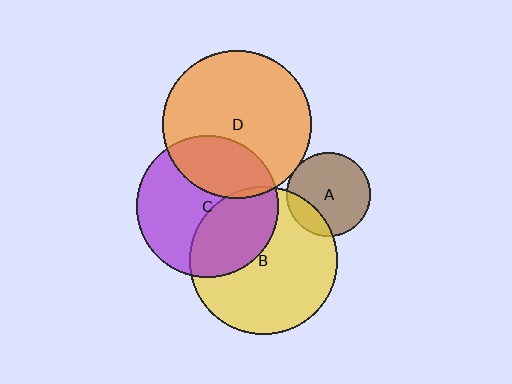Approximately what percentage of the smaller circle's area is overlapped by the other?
Approximately 20%.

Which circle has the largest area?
Circle D (orange).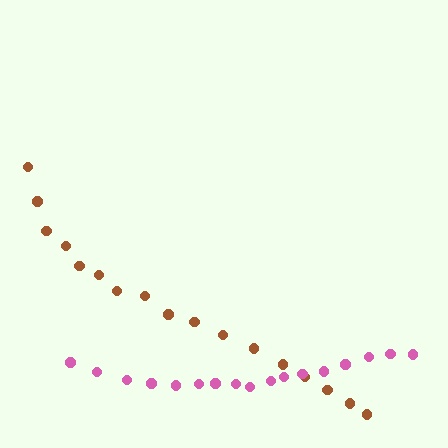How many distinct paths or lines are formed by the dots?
There are 2 distinct paths.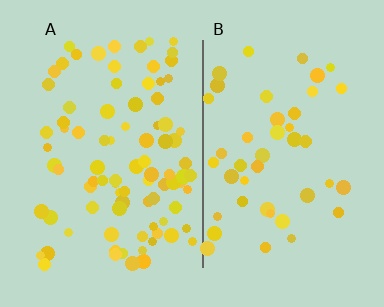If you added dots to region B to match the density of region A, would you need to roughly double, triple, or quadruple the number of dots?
Approximately double.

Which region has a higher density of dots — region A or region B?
A (the left).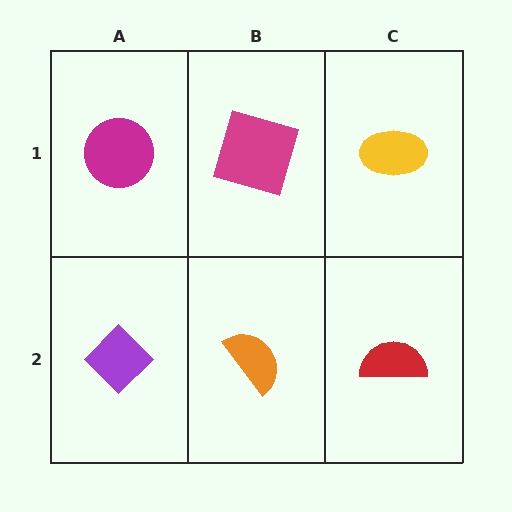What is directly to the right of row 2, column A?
An orange semicircle.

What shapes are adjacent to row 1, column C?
A red semicircle (row 2, column C), a magenta square (row 1, column B).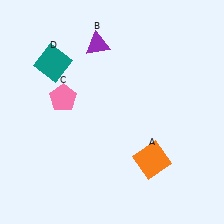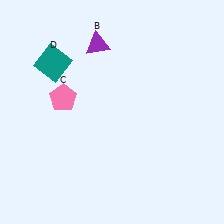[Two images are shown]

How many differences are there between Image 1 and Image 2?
There is 1 difference between the two images.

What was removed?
The orange square (A) was removed in Image 2.